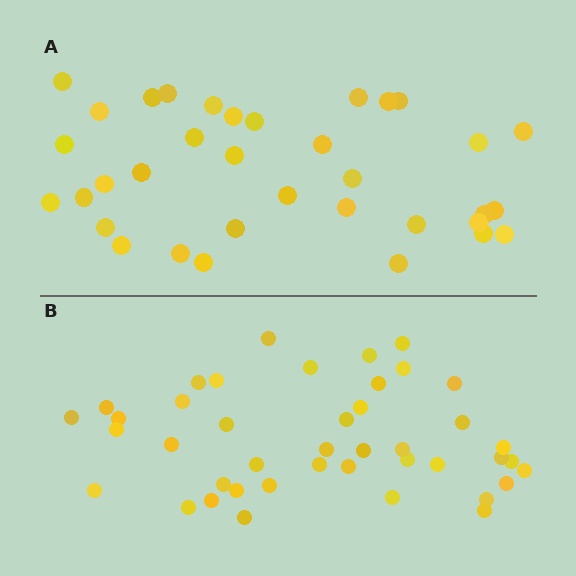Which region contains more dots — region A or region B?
Region B (the bottom region) has more dots.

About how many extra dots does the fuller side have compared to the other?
Region B has roughly 8 or so more dots than region A.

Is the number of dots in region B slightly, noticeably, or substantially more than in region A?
Region B has only slightly more — the two regions are fairly close. The ratio is roughly 1.2 to 1.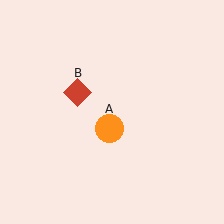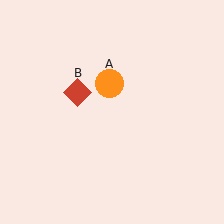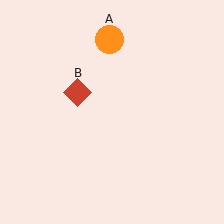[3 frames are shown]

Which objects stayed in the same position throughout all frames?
Red diamond (object B) remained stationary.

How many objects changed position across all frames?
1 object changed position: orange circle (object A).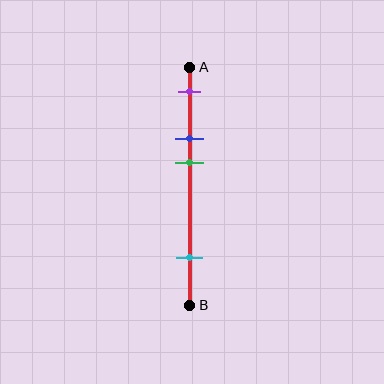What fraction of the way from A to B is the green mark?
The green mark is approximately 40% (0.4) of the way from A to B.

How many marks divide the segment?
There are 4 marks dividing the segment.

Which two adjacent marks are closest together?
The blue and green marks are the closest adjacent pair.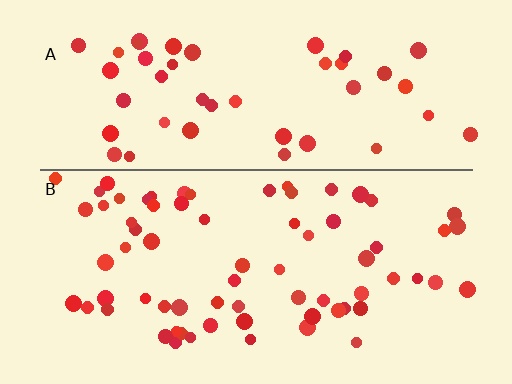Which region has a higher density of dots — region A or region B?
B (the bottom).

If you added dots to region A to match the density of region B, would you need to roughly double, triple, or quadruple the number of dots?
Approximately double.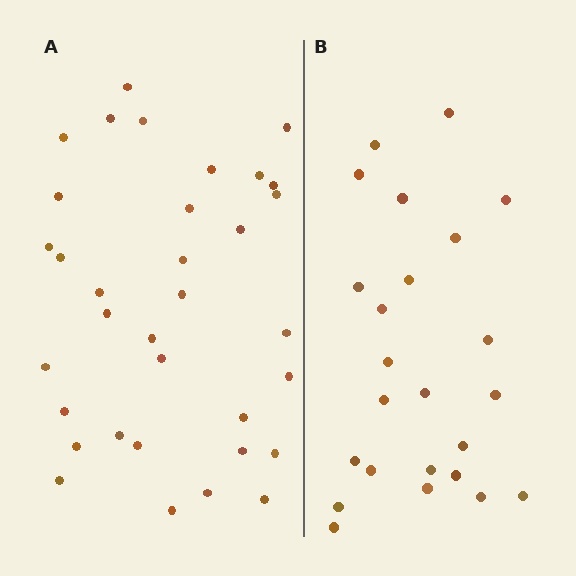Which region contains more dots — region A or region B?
Region A (the left region) has more dots.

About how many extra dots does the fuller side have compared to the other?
Region A has roughly 10 or so more dots than region B.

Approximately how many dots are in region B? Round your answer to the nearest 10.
About 20 dots. (The exact count is 24, which rounds to 20.)